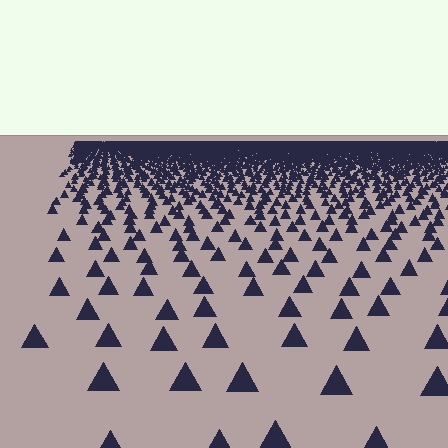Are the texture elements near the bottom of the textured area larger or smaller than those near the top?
Larger. Near the bottom, elements are closer to the viewer and appear at a bigger on-screen size.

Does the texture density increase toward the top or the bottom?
Density increases toward the top.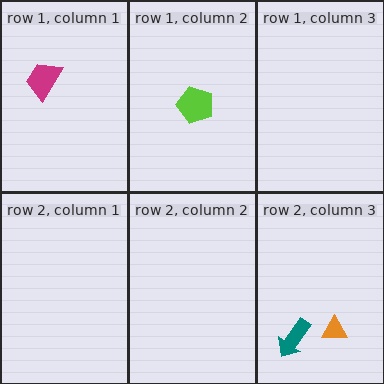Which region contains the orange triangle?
The row 2, column 3 region.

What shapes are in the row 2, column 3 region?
The orange triangle, the teal arrow.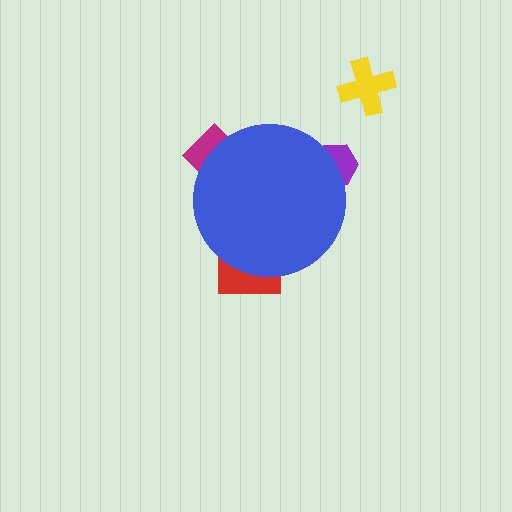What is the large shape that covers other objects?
A blue circle.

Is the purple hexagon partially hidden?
Yes, the purple hexagon is partially hidden behind the blue circle.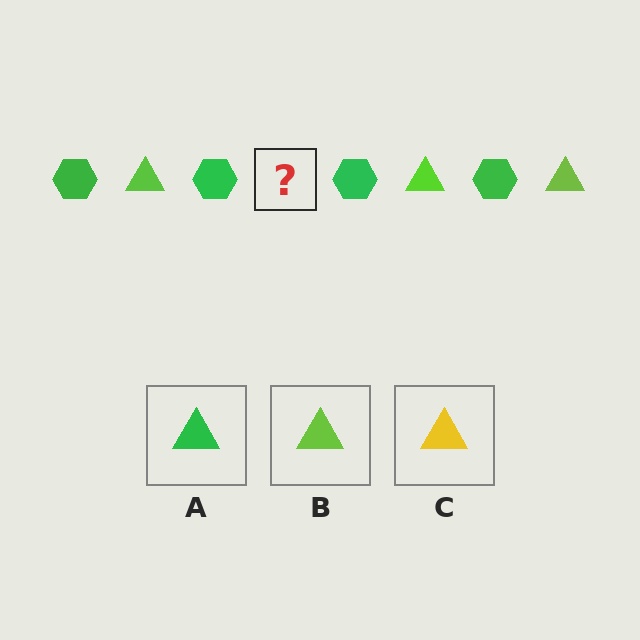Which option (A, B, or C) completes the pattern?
B.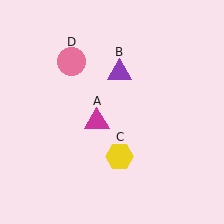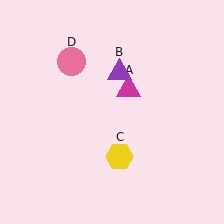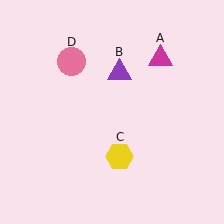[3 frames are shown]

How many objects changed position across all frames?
1 object changed position: magenta triangle (object A).